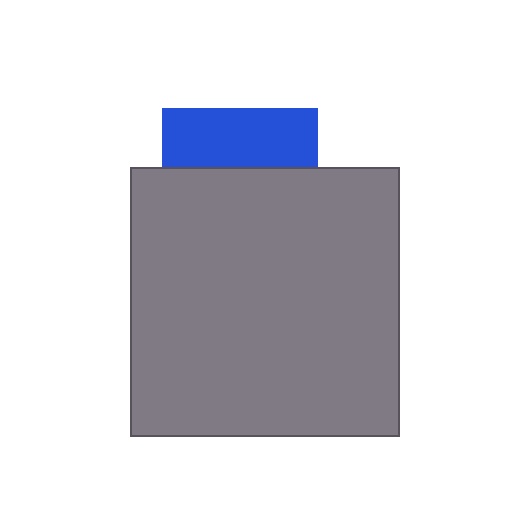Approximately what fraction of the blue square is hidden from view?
Roughly 62% of the blue square is hidden behind the gray square.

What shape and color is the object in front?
The object in front is a gray square.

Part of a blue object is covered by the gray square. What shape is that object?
It is a square.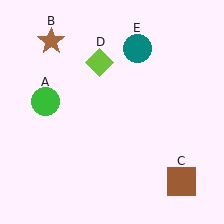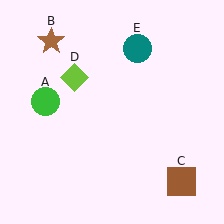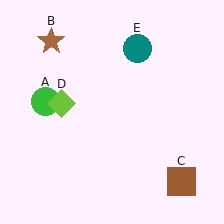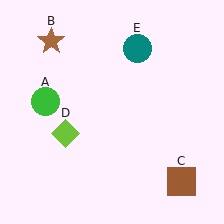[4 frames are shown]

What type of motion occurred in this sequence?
The lime diamond (object D) rotated counterclockwise around the center of the scene.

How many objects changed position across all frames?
1 object changed position: lime diamond (object D).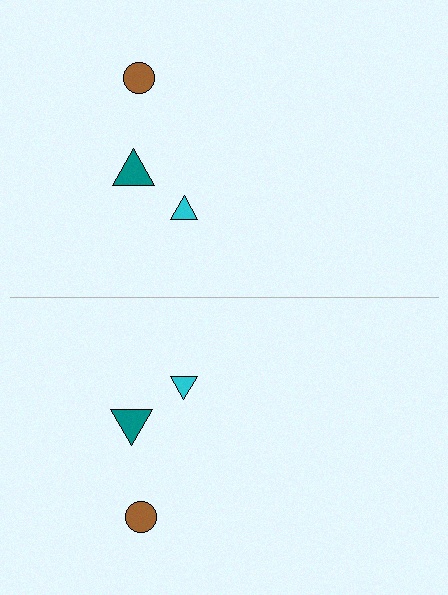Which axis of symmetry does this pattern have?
The pattern has a horizontal axis of symmetry running through the center of the image.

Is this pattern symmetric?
Yes, this pattern has bilateral (reflection) symmetry.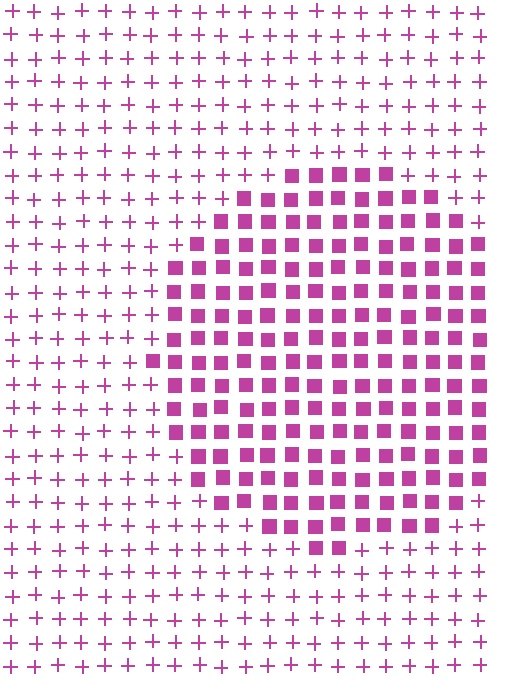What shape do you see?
I see a circle.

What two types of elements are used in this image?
The image uses squares inside the circle region and plus signs outside it.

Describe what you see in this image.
The image is filled with small magenta elements arranged in a uniform grid. A circle-shaped region contains squares, while the surrounding area contains plus signs. The boundary is defined purely by the change in element shape.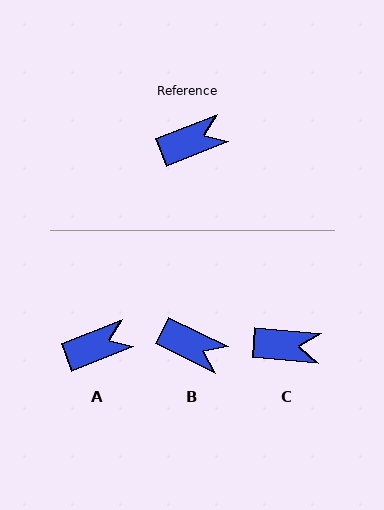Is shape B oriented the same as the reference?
No, it is off by about 48 degrees.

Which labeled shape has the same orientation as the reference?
A.